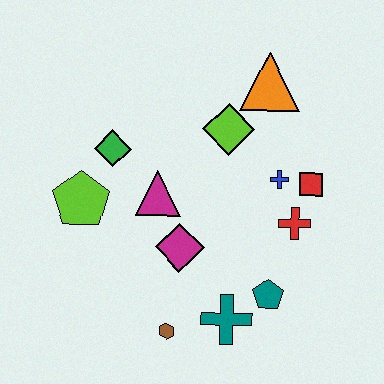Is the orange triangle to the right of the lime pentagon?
Yes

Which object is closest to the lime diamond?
The orange triangle is closest to the lime diamond.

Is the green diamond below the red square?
No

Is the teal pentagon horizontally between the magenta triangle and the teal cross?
No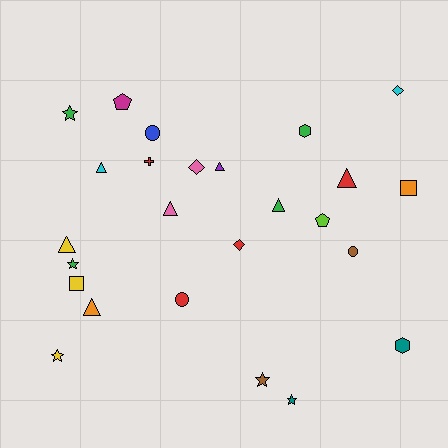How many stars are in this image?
There are 5 stars.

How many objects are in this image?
There are 25 objects.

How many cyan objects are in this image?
There are 2 cyan objects.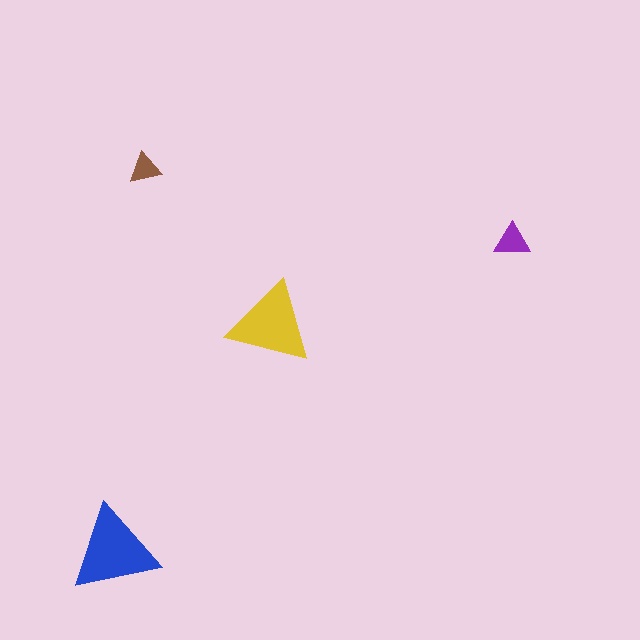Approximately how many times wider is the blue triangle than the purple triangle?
About 2.5 times wider.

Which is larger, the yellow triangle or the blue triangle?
The blue one.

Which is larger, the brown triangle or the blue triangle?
The blue one.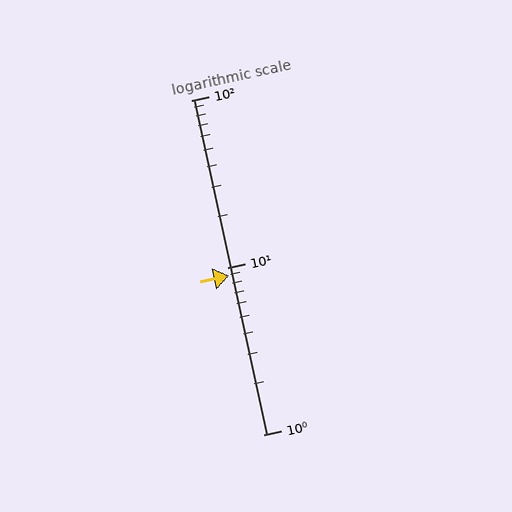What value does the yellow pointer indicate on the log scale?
The pointer indicates approximately 8.9.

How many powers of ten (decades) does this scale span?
The scale spans 2 decades, from 1 to 100.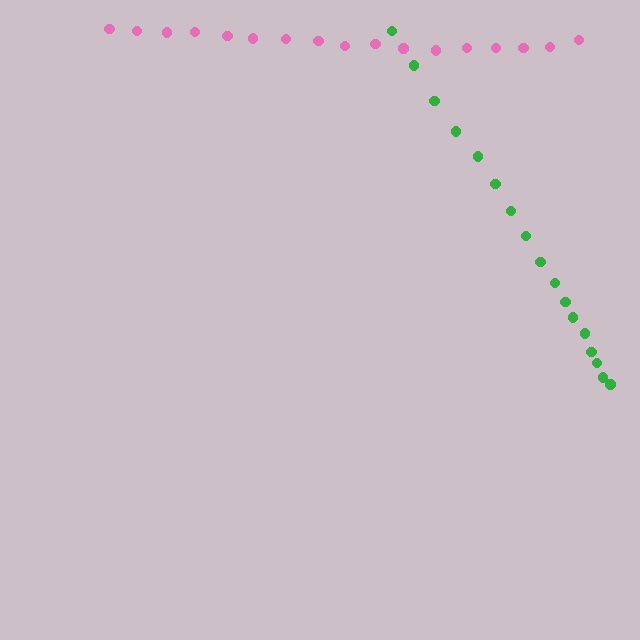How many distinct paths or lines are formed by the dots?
There are 2 distinct paths.